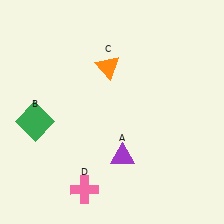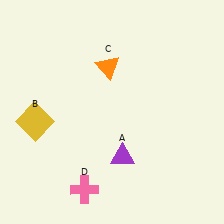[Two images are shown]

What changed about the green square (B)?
In Image 1, B is green. In Image 2, it changed to yellow.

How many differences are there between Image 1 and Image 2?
There is 1 difference between the two images.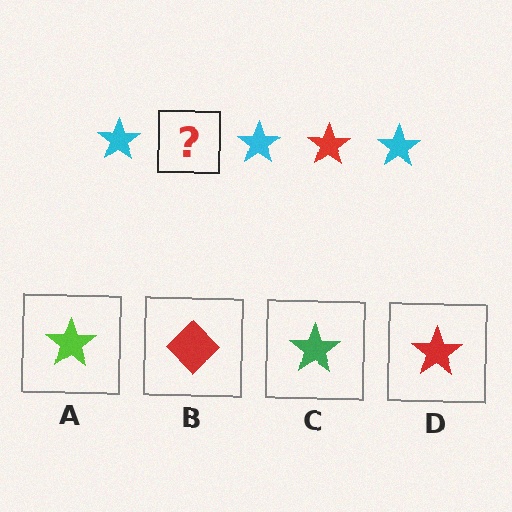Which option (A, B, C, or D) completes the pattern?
D.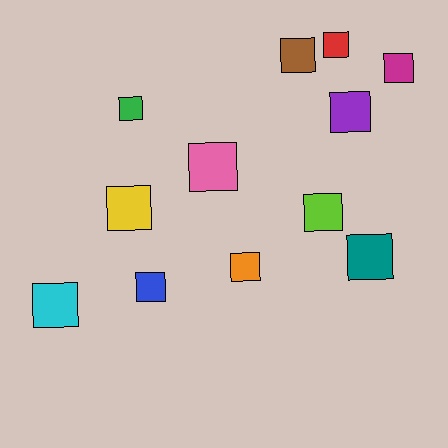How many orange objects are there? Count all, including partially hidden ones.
There is 1 orange object.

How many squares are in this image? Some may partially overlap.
There are 12 squares.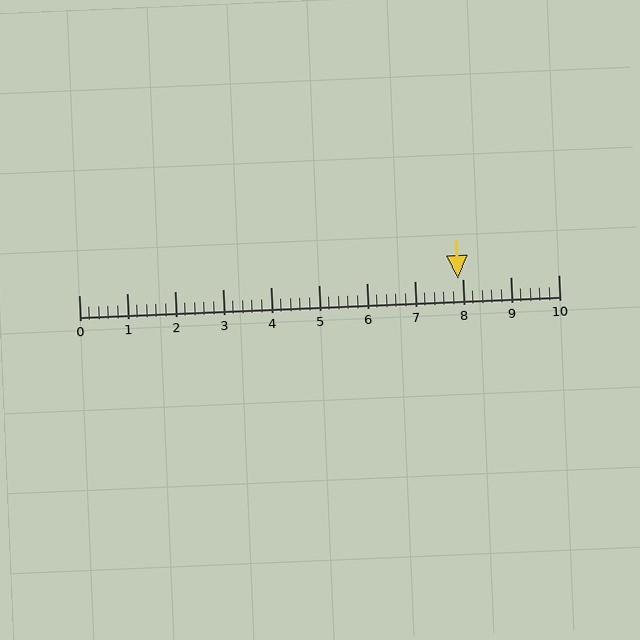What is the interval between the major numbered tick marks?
The major tick marks are spaced 1 units apart.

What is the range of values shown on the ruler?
The ruler shows values from 0 to 10.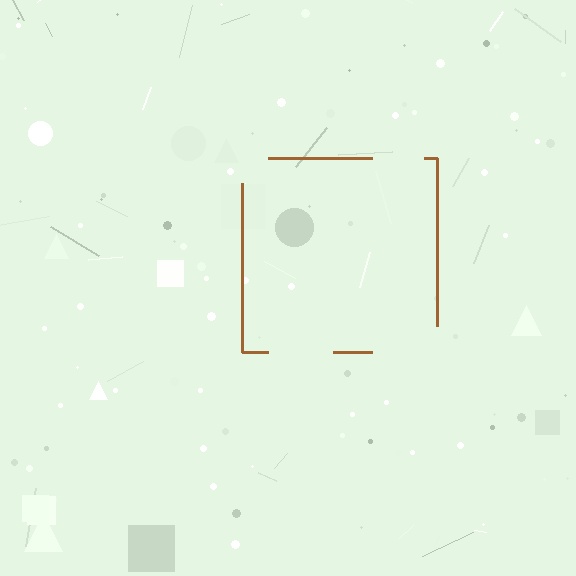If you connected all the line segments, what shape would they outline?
They would outline a square.